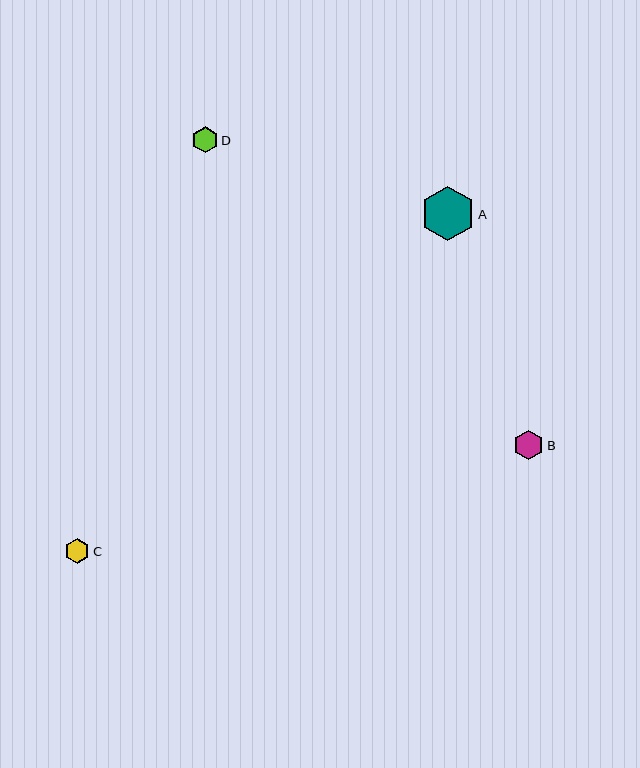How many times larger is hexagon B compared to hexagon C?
Hexagon B is approximately 1.2 times the size of hexagon C.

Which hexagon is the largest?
Hexagon A is the largest with a size of approximately 54 pixels.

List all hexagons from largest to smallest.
From largest to smallest: A, B, D, C.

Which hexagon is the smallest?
Hexagon C is the smallest with a size of approximately 25 pixels.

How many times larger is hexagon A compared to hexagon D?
Hexagon A is approximately 2.1 times the size of hexagon D.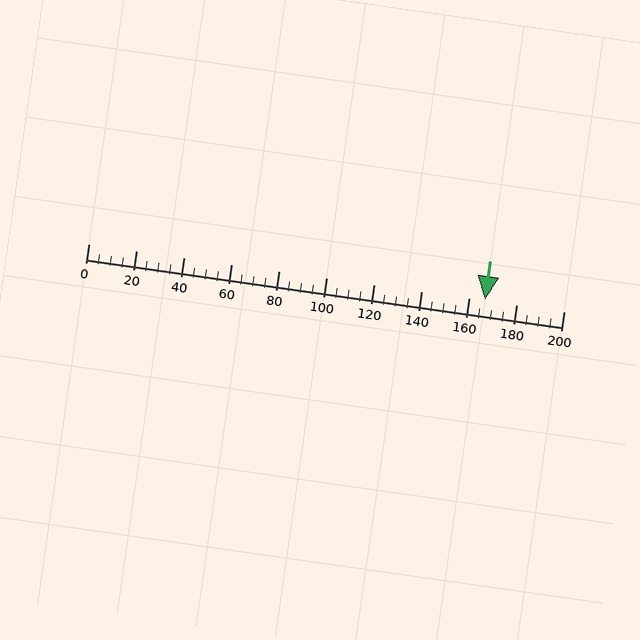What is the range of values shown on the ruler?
The ruler shows values from 0 to 200.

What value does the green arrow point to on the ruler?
The green arrow points to approximately 167.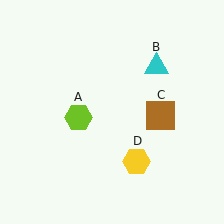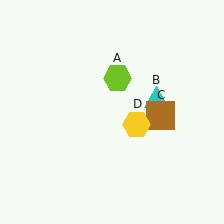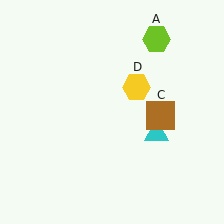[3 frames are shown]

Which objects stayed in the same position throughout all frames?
Brown square (object C) remained stationary.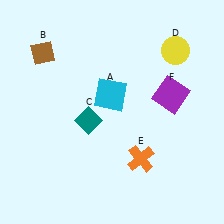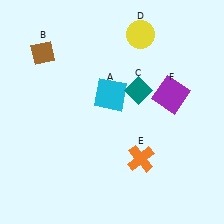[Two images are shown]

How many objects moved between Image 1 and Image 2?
2 objects moved between the two images.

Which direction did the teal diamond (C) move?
The teal diamond (C) moved right.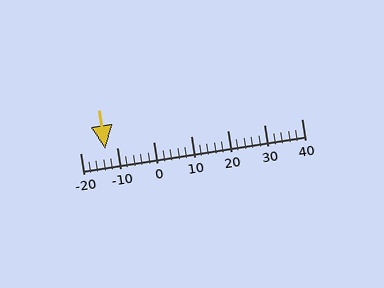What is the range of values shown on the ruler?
The ruler shows values from -20 to 40.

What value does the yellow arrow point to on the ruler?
The yellow arrow points to approximately -13.